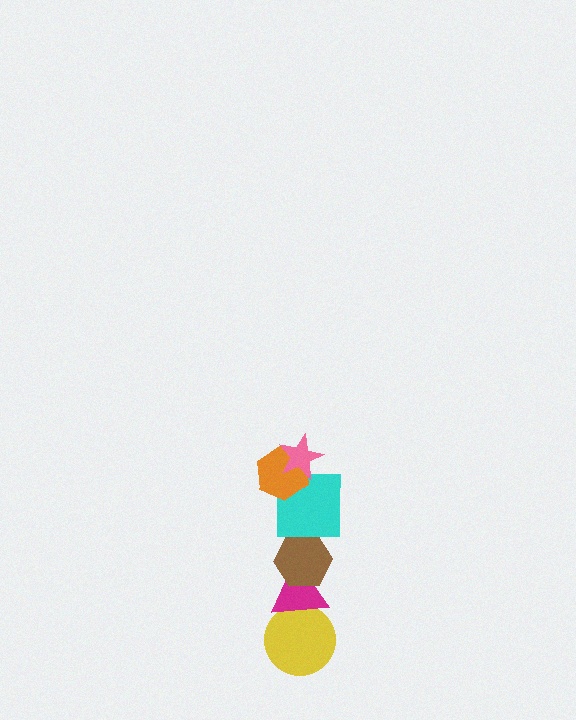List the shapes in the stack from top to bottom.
From top to bottom: the pink star, the orange hexagon, the cyan square, the brown hexagon, the magenta triangle, the yellow circle.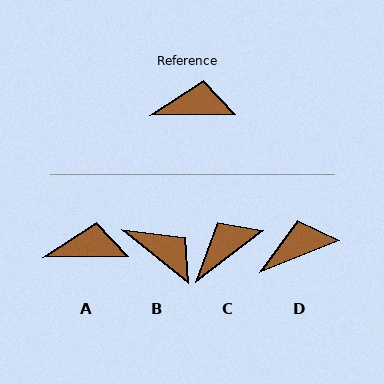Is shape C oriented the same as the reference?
No, it is off by about 37 degrees.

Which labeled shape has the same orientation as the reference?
A.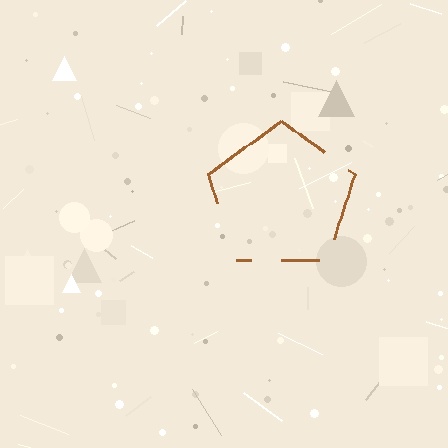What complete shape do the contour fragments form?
The contour fragments form a pentagon.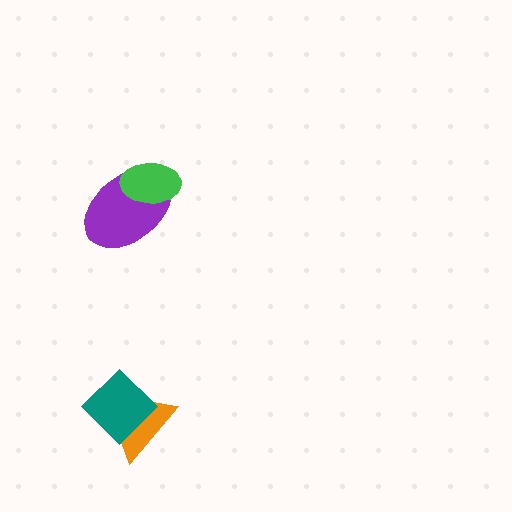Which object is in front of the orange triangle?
The teal diamond is in front of the orange triangle.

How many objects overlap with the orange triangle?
1 object overlaps with the orange triangle.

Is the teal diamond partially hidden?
No, no other shape covers it.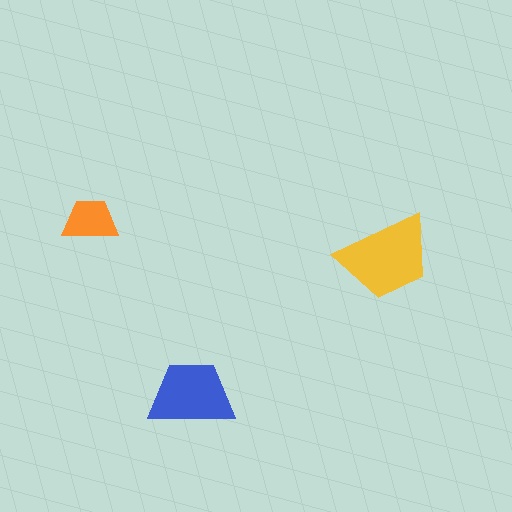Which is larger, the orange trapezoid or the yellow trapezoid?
The yellow one.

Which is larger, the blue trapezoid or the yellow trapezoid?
The yellow one.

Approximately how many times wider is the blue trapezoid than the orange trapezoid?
About 1.5 times wider.